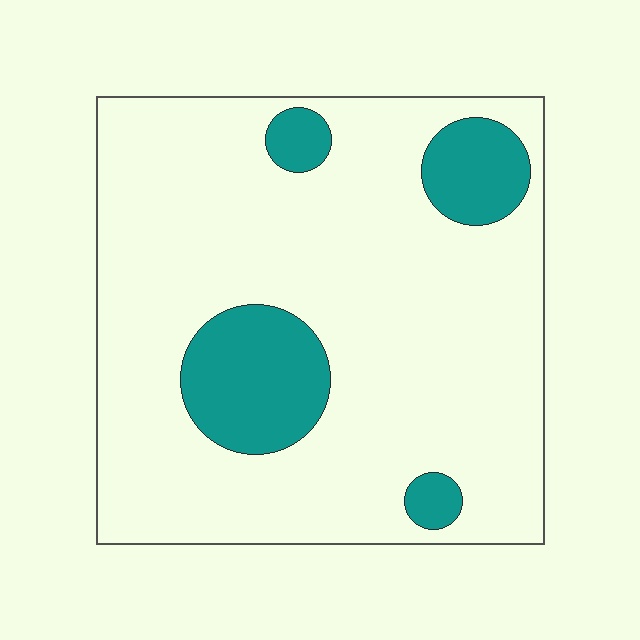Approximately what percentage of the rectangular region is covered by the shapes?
Approximately 15%.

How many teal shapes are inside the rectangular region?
4.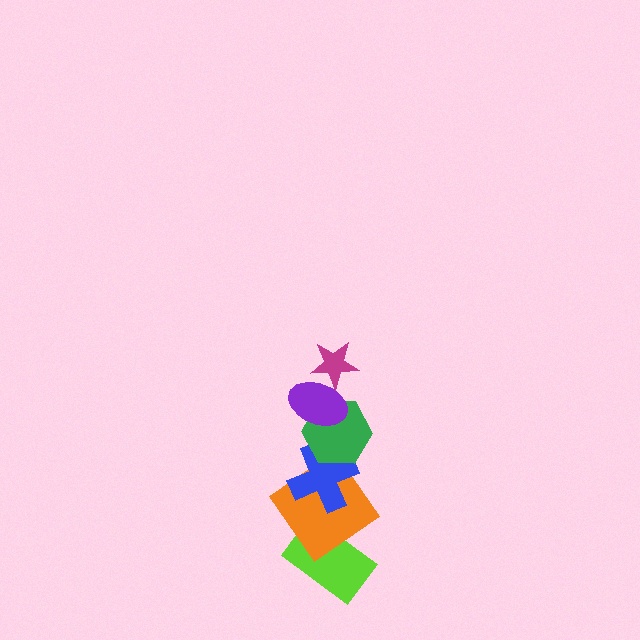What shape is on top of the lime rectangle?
The orange diamond is on top of the lime rectangle.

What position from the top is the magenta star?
The magenta star is 1st from the top.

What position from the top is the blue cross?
The blue cross is 4th from the top.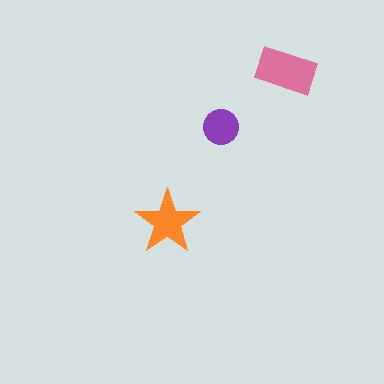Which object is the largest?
The pink rectangle.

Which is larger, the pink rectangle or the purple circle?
The pink rectangle.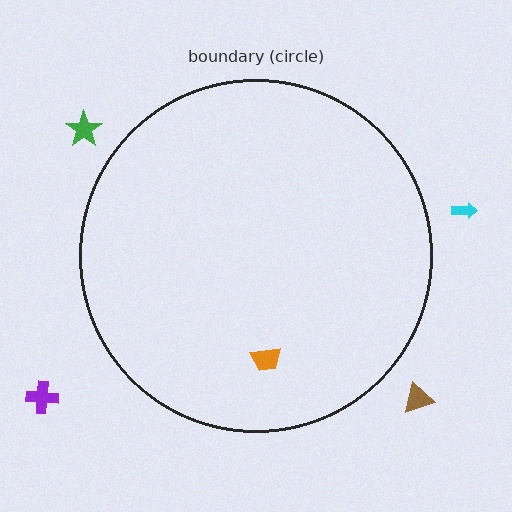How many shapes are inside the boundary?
1 inside, 4 outside.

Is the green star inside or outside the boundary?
Outside.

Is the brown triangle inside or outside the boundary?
Outside.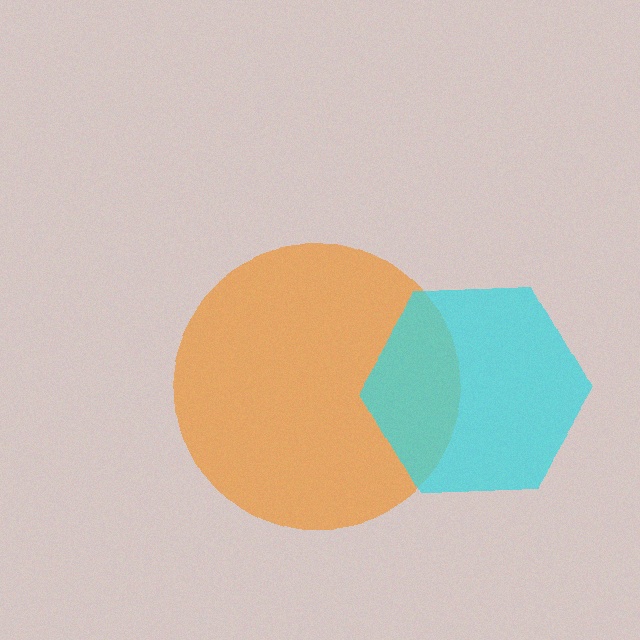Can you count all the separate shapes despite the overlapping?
Yes, there are 2 separate shapes.